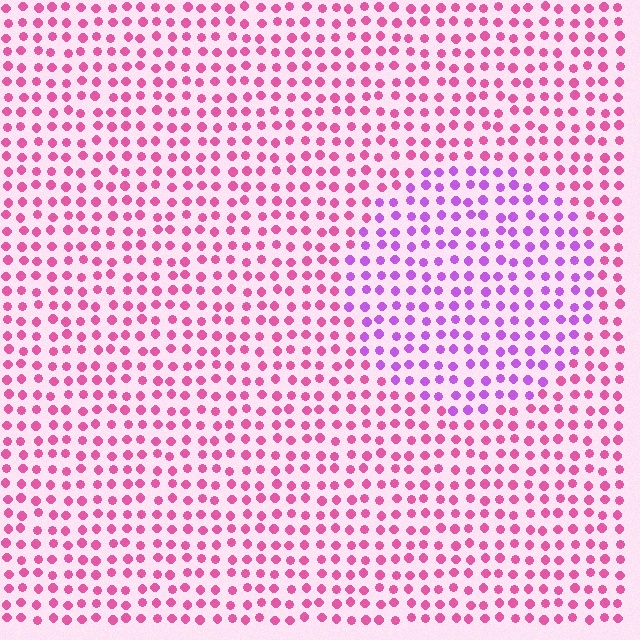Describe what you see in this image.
The image is filled with small pink elements in a uniform arrangement. A circle-shaped region is visible where the elements are tinted to a slightly different hue, forming a subtle color boundary.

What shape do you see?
I see a circle.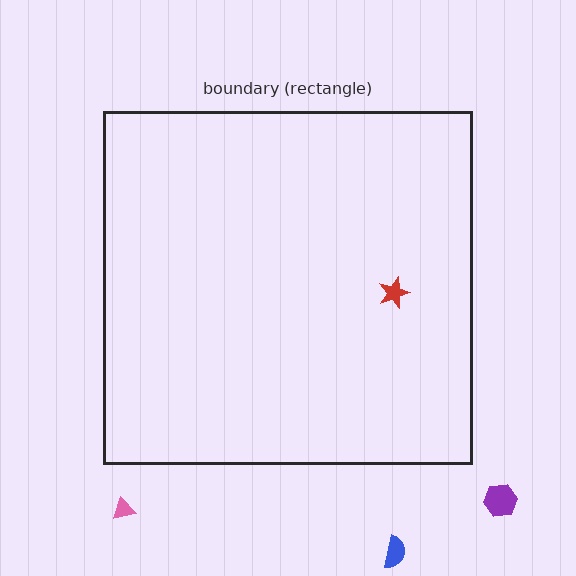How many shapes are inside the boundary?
1 inside, 3 outside.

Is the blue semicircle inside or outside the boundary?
Outside.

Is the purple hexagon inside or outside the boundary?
Outside.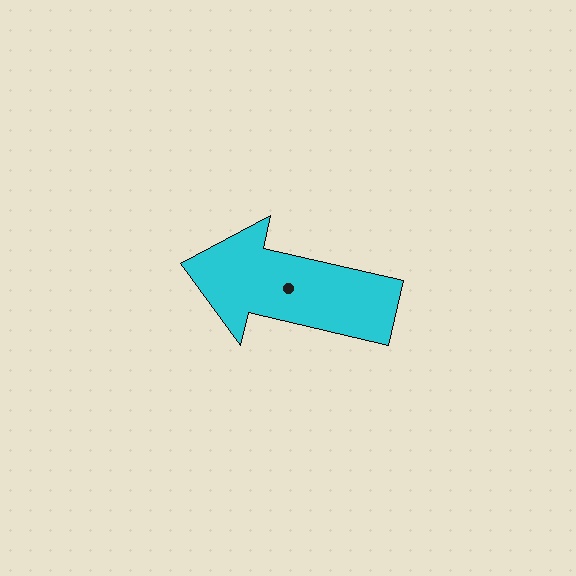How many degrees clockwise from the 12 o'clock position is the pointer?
Approximately 283 degrees.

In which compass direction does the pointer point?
West.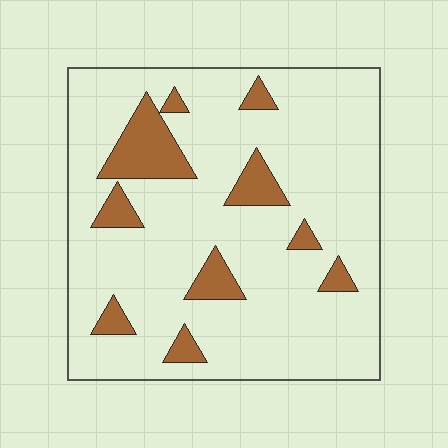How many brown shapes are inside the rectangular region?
10.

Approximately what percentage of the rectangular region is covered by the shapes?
Approximately 15%.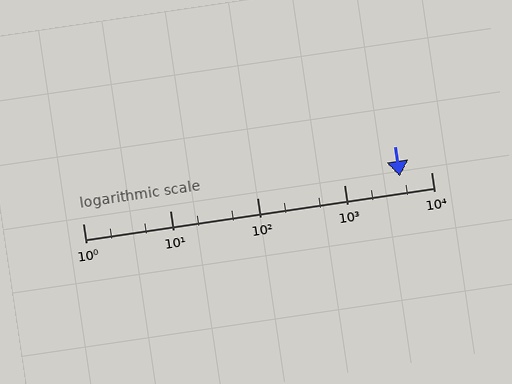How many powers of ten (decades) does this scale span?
The scale spans 4 decades, from 1 to 10000.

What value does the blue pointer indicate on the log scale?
The pointer indicates approximately 4400.